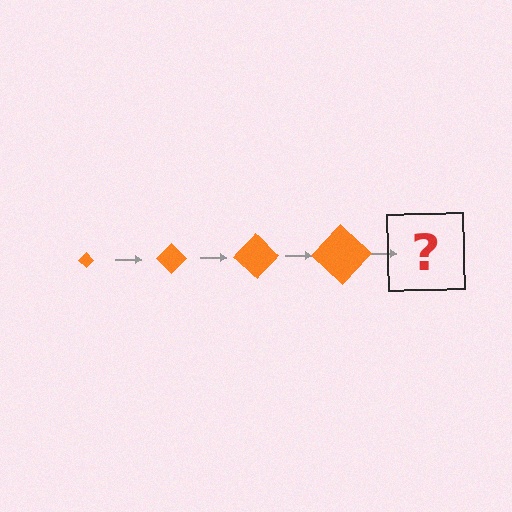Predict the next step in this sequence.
The next step is an orange diamond, larger than the previous one.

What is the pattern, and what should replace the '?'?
The pattern is that the diamond gets progressively larger each step. The '?' should be an orange diamond, larger than the previous one.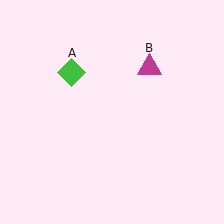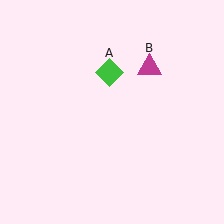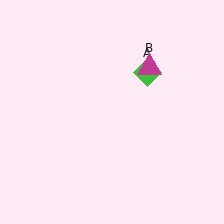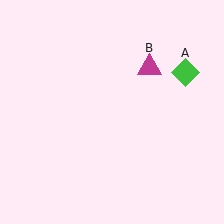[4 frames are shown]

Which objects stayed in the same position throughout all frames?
Magenta triangle (object B) remained stationary.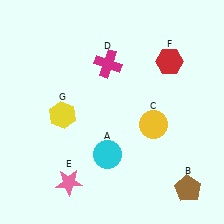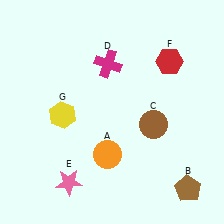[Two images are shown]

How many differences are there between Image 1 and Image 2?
There are 2 differences between the two images.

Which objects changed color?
A changed from cyan to orange. C changed from yellow to brown.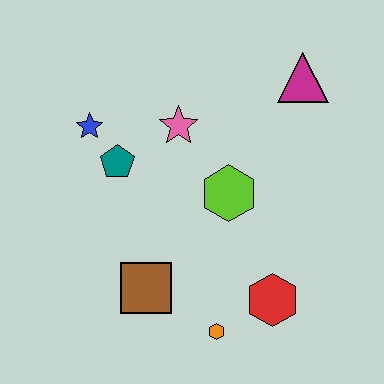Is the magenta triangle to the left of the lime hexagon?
No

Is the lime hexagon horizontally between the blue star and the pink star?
No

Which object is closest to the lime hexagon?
The pink star is closest to the lime hexagon.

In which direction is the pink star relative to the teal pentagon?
The pink star is to the right of the teal pentagon.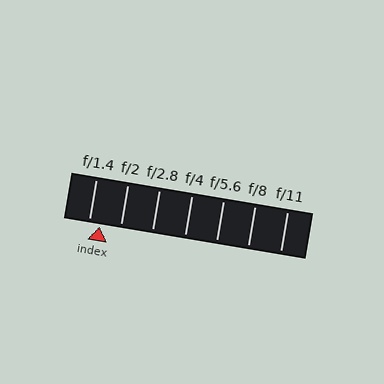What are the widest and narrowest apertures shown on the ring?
The widest aperture shown is f/1.4 and the narrowest is f/11.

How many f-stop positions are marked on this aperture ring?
There are 7 f-stop positions marked.